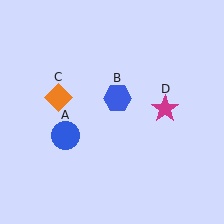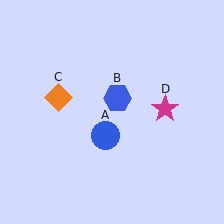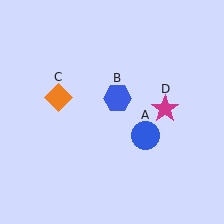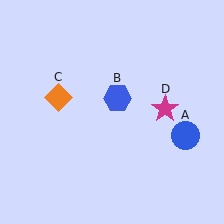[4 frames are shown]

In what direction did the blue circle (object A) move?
The blue circle (object A) moved right.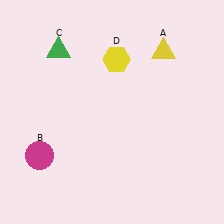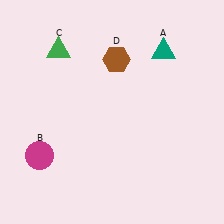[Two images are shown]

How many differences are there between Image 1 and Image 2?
There are 2 differences between the two images.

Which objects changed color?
A changed from yellow to teal. D changed from yellow to brown.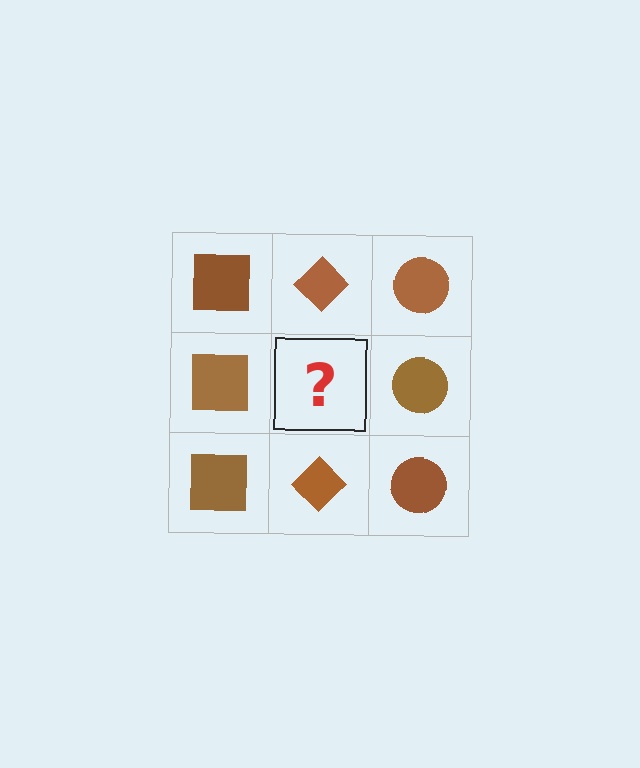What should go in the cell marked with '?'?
The missing cell should contain a brown diamond.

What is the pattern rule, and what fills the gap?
The rule is that each column has a consistent shape. The gap should be filled with a brown diamond.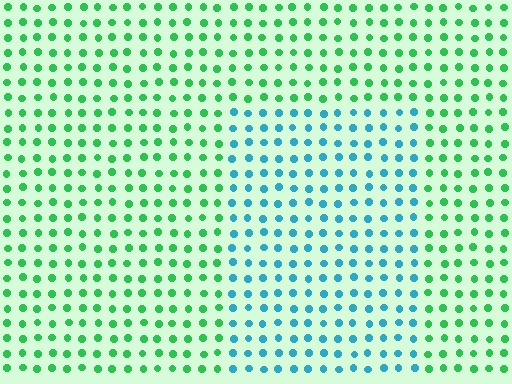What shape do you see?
I see a rectangle.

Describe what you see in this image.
The image is filled with small green elements in a uniform arrangement. A rectangle-shaped region is visible where the elements are tinted to a slightly different hue, forming a subtle color boundary.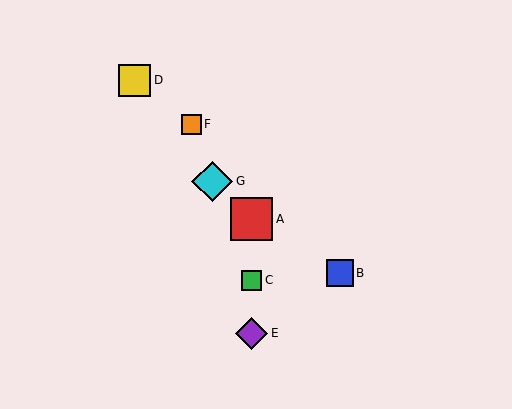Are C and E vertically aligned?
Yes, both are at x≈252.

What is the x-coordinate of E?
Object E is at x≈252.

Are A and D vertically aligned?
No, A is at x≈252 and D is at x≈135.